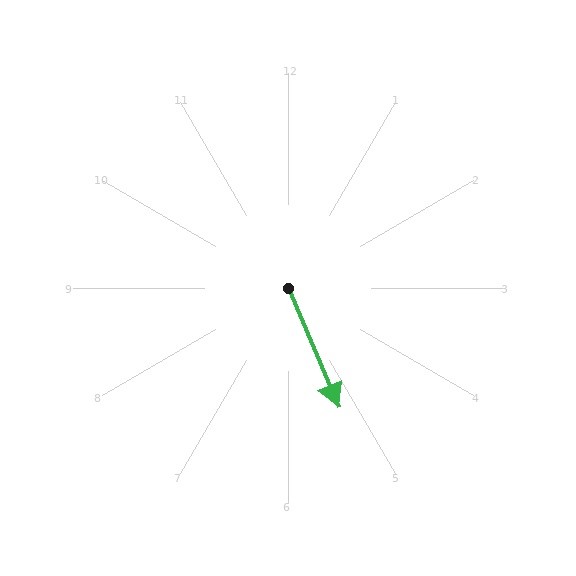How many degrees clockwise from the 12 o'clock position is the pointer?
Approximately 157 degrees.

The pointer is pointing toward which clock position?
Roughly 5 o'clock.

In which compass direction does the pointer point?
Southeast.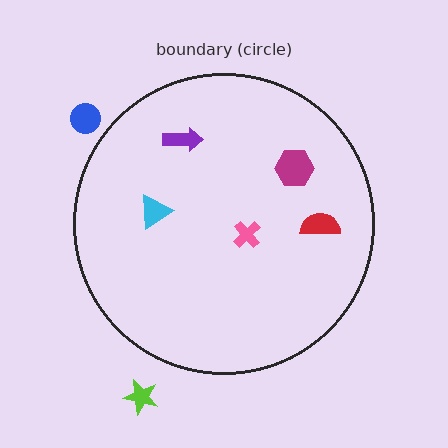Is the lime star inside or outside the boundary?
Outside.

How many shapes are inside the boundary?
5 inside, 2 outside.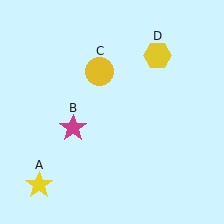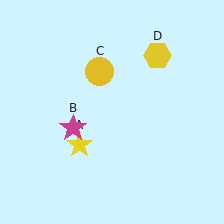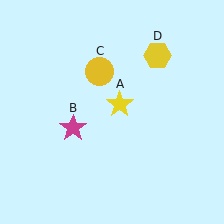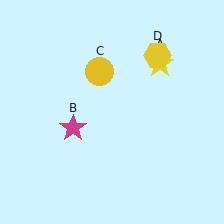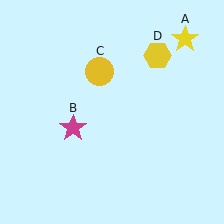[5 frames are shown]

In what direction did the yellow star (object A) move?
The yellow star (object A) moved up and to the right.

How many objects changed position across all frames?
1 object changed position: yellow star (object A).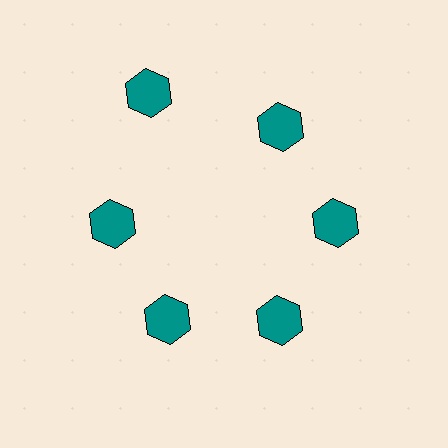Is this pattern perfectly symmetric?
No. The 6 teal hexagons are arranged in a ring, but one element near the 11 o'clock position is pushed outward from the center, breaking the 6-fold rotational symmetry.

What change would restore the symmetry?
The symmetry would be restored by moving it inward, back onto the ring so that all 6 hexagons sit at equal angles and equal distance from the center.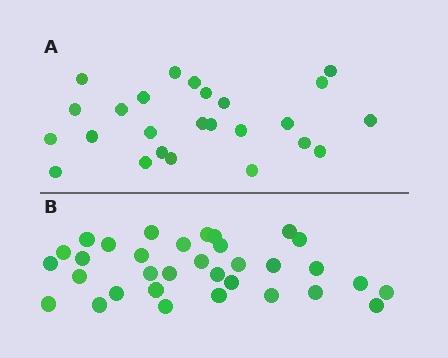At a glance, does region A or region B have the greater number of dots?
Region B (the bottom region) has more dots.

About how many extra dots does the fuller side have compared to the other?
Region B has roughly 8 or so more dots than region A.